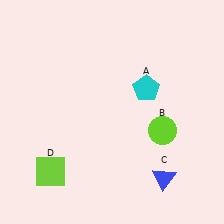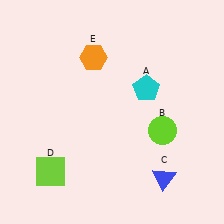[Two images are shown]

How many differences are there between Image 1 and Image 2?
There is 1 difference between the two images.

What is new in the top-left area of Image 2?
An orange hexagon (E) was added in the top-left area of Image 2.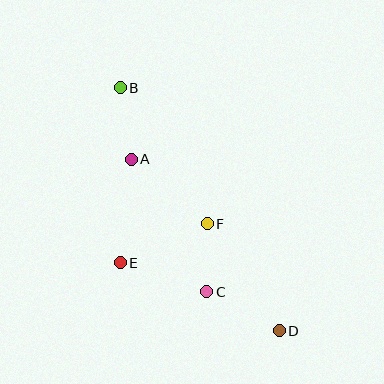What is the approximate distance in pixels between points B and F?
The distance between B and F is approximately 161 pixels.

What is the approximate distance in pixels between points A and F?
The distance between A and F is approximately 100 pixels.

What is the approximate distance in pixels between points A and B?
The distance between A and B is approximately 72 pixels.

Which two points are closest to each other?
Points C and F are closest to each other.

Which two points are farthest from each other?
Points B and D are farthest from each other.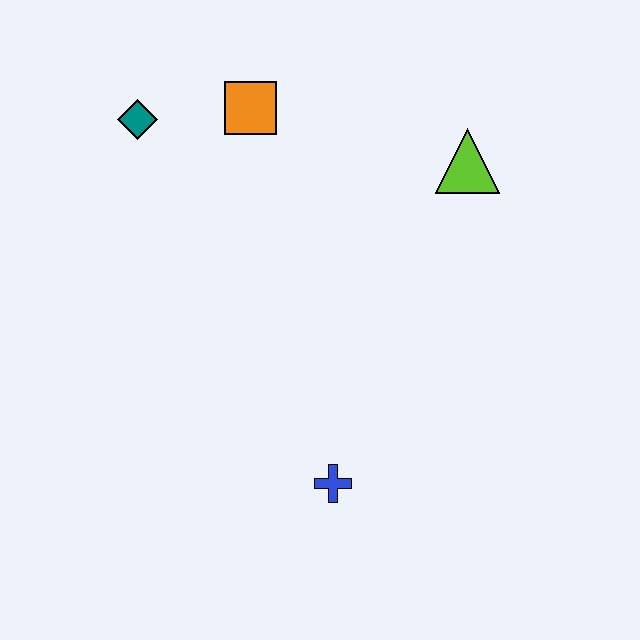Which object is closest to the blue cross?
The lime triangle is closest to the blue cross.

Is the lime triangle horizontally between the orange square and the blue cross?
No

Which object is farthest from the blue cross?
The teal diamond is farthest from the blue cross.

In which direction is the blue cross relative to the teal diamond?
The blue cross is below the teal diamond.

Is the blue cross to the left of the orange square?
No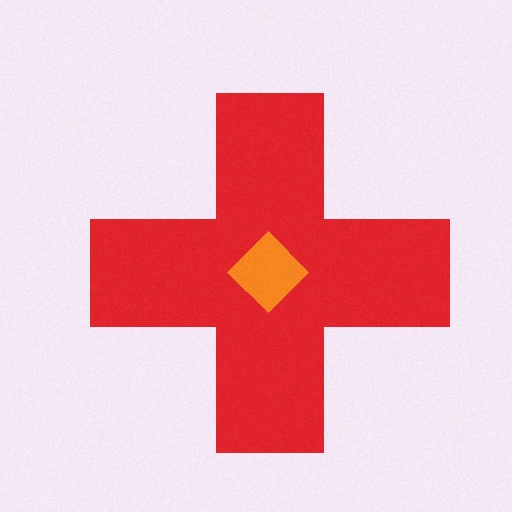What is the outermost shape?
The red cross.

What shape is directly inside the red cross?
The orange diamond.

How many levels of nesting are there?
2.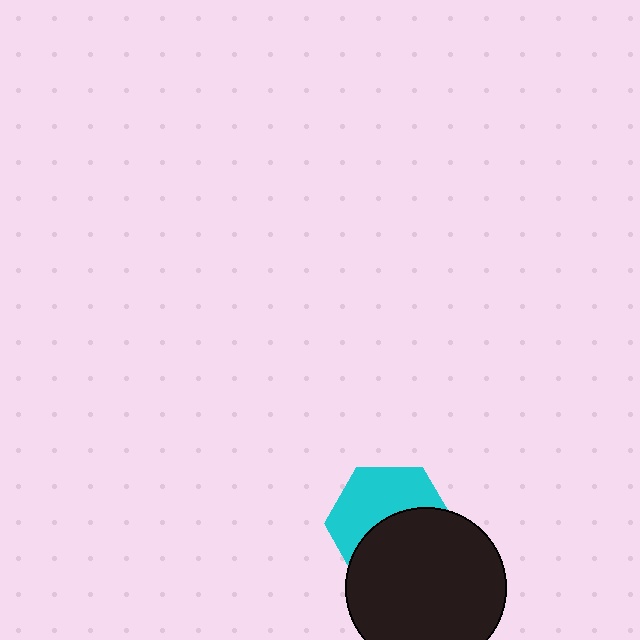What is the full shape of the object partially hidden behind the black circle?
The partially hidden object is a cyan hexagon.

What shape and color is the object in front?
The object in front is a black circle.